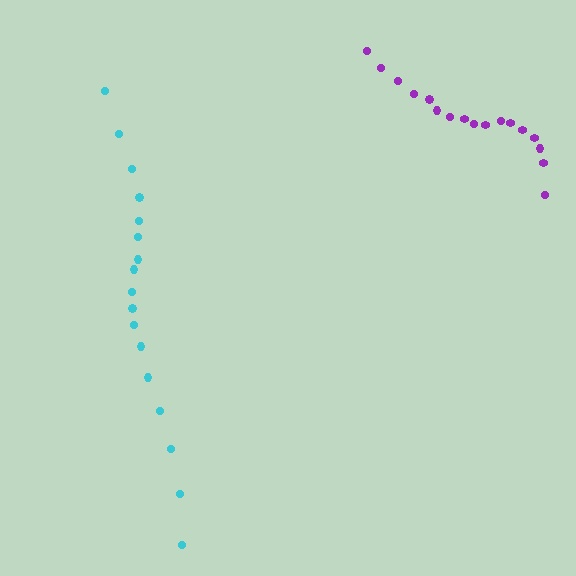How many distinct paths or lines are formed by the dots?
There are 2 distinct paths.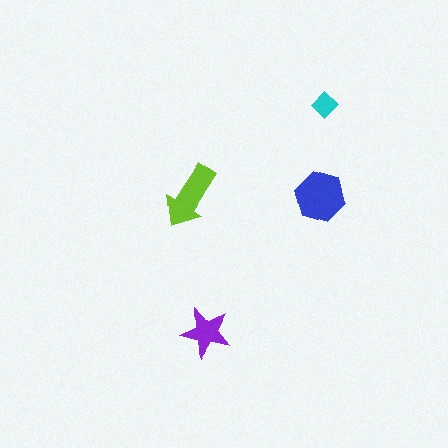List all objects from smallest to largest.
The cyan diamond, the purple star, the lime arrow, the blue hexagon.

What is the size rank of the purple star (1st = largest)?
3rd.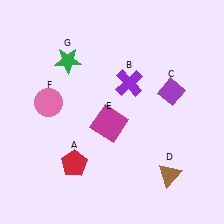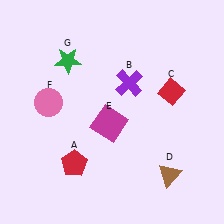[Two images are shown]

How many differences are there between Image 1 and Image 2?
There is 1 difference between the two images.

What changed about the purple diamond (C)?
In Image 1, C is purple. In Image 2, it changed to red.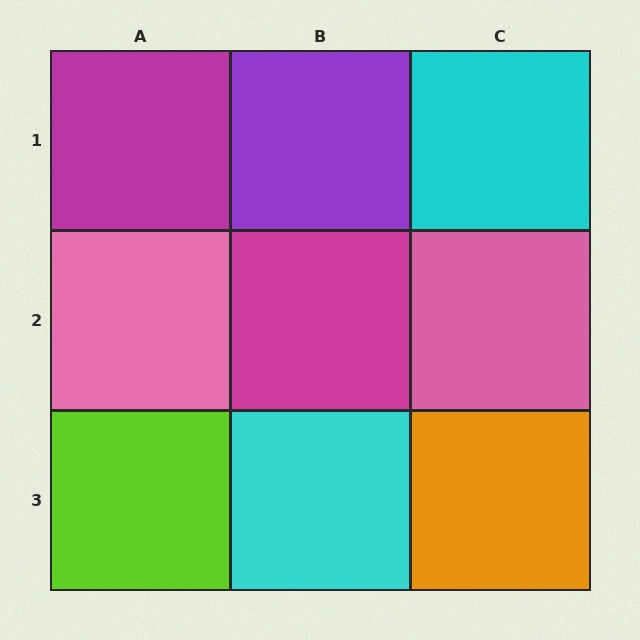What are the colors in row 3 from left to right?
Lime, cyan, orange.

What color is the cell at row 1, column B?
Purple.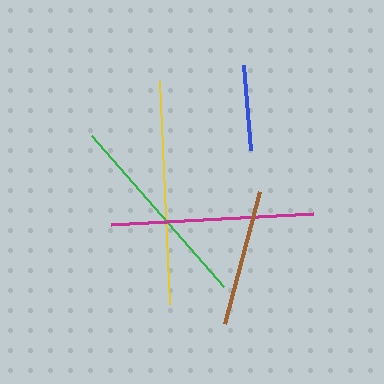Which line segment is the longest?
The yellow line is the longest at approximately 223 pixels.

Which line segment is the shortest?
The blue line is the shortest at approximately 86 pixels.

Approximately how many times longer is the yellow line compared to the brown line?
The yellow line is approximately 1.6 times the length of the brown line.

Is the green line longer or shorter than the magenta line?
The magenta line is longer than the green line.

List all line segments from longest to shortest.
From longest to shortest: yellow, magenta, green, brown, blue.